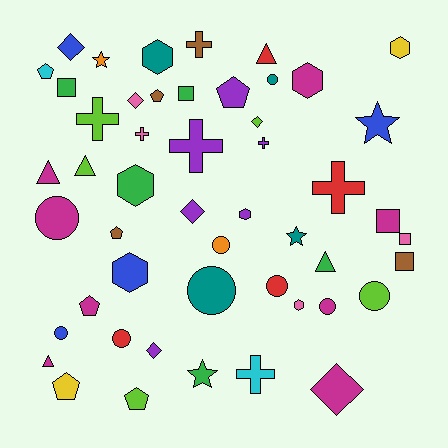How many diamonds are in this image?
There are 6 diamonds.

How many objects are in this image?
There are 50 objects.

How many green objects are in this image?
There are 5 green objects.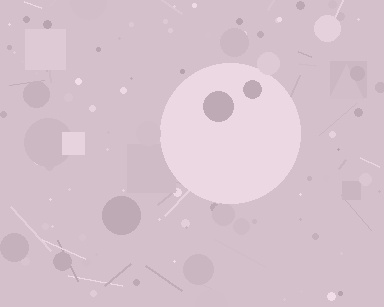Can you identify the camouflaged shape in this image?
The camouflaged shape is a circle.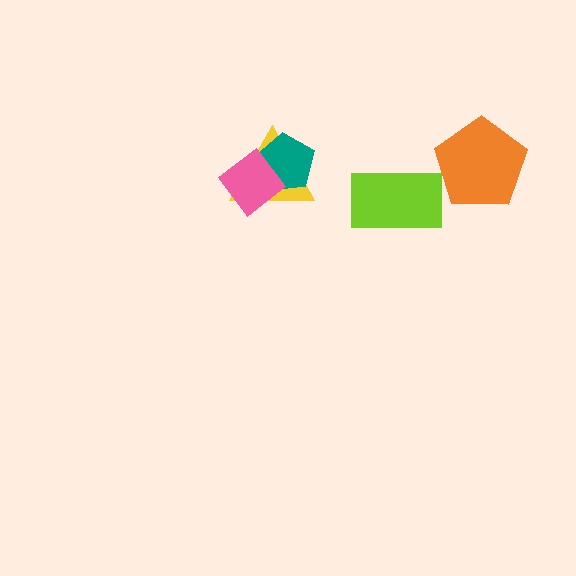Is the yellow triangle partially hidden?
Yes, it is partially covered by another shape.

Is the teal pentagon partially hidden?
Yes, it is partially covered by another shape.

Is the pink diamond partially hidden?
No, no other shape covers it.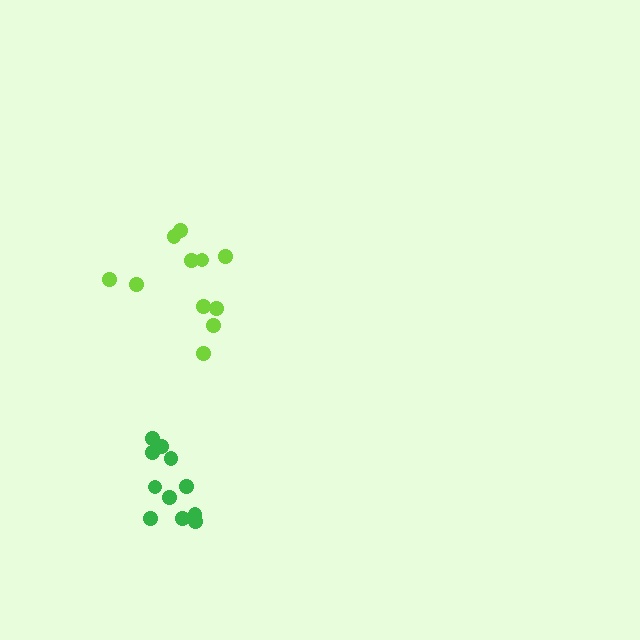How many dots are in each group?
Group 1: 11 dots, Group 2: 11 dots (22 total).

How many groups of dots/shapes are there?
There are 2 groups.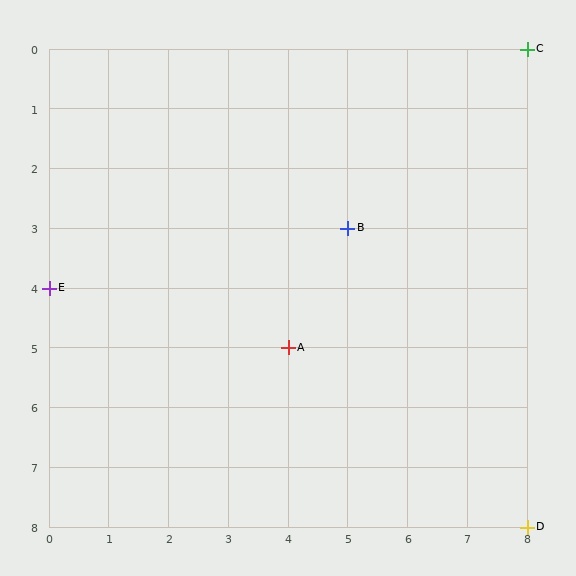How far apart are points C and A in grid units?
Points C and A are 4 columns and 5 rows apart (about 6.4 grid units diagonally).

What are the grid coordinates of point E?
Point E is at grid coordinates (0, 4).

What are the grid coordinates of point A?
Point A is at grid coordinates (4, 5).